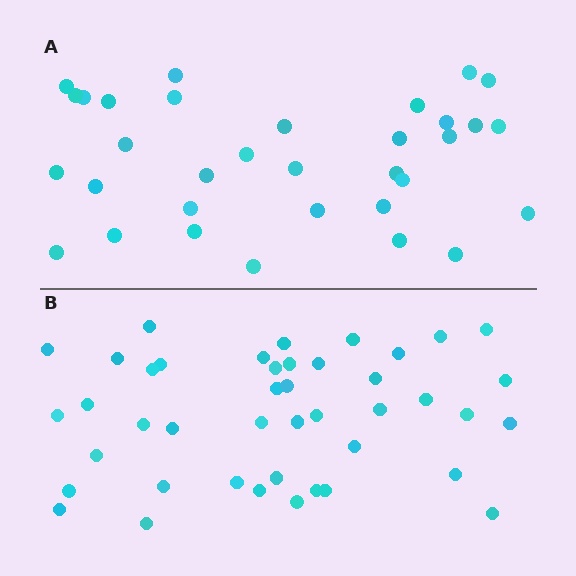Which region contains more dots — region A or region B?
Region B (the bottom region) has more dots.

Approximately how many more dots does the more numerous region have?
Region B has roughly 10 or so more dots than region A.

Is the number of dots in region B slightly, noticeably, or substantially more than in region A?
Region B has noticeably more, but not dramatically so. The ratio is roughly 1.3 to 1.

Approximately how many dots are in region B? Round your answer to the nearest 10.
About 40 dots. (The exact count is 43, which rounds to 40.)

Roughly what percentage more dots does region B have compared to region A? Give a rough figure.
About 30% more.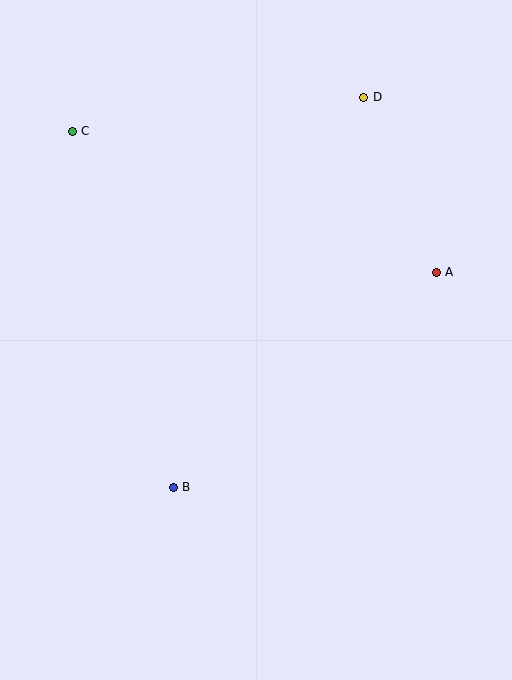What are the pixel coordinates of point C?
Point C is at (72, 131).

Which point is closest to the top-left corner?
Point C is closest to the top-left corner.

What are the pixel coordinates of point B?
Point B is at (173, 487).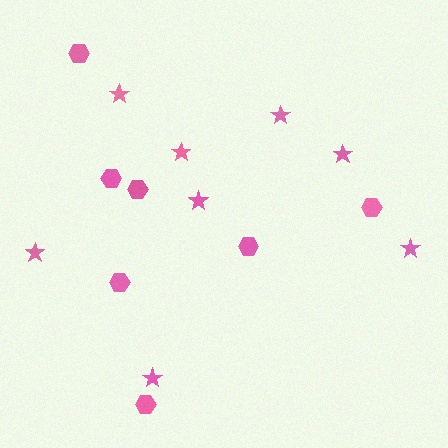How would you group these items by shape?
There are 2 groups: one group of hexagons (7) and one group of stars (8).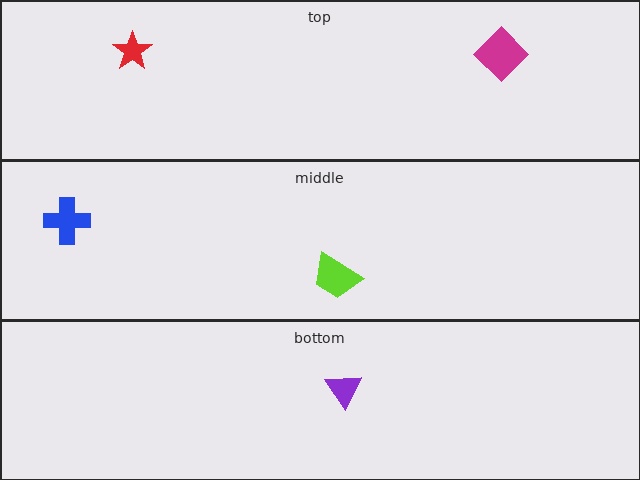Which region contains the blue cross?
The middle region.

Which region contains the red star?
The top region.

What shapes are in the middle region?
The lime trapezoid, the blue cross.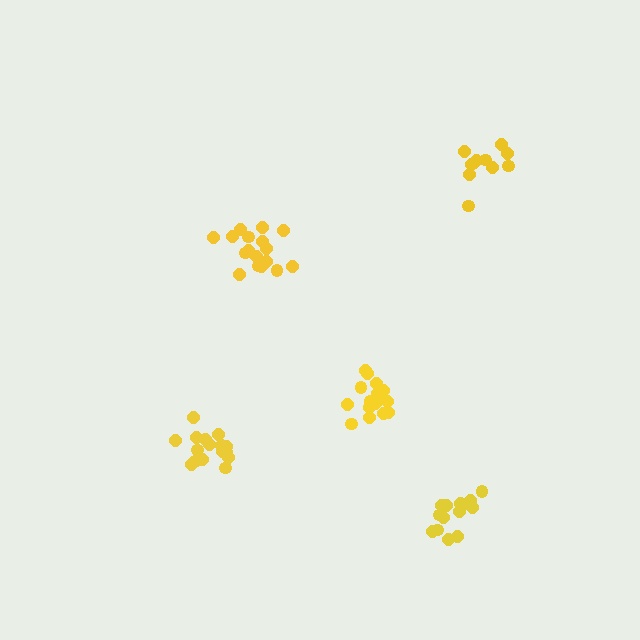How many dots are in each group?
Group 1: 12 dots, Group 2: 14 dots, Group 3: 17 dots, Group 4: 16 dots, Group 5: 17 dots (76 total).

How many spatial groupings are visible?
There are 5 spatial groupings.